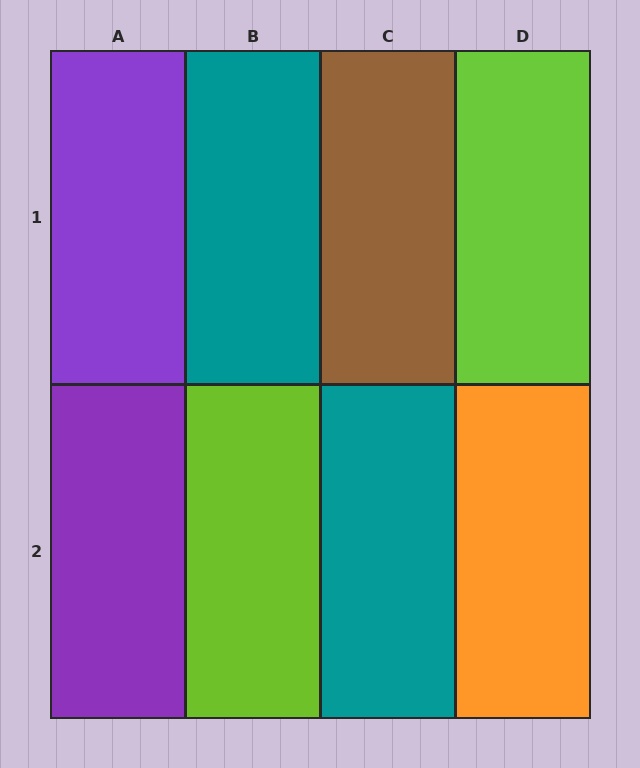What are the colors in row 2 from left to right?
Purple, lime, teal, orange.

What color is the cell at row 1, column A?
Purple.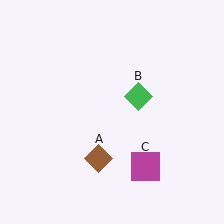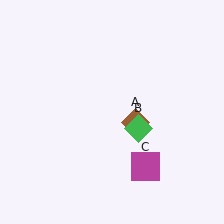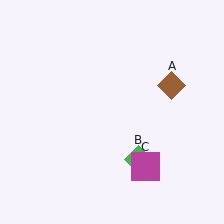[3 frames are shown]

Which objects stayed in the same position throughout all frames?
Magenta square (object C) remained stationary.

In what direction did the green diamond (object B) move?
The green diamond (object B) moved down.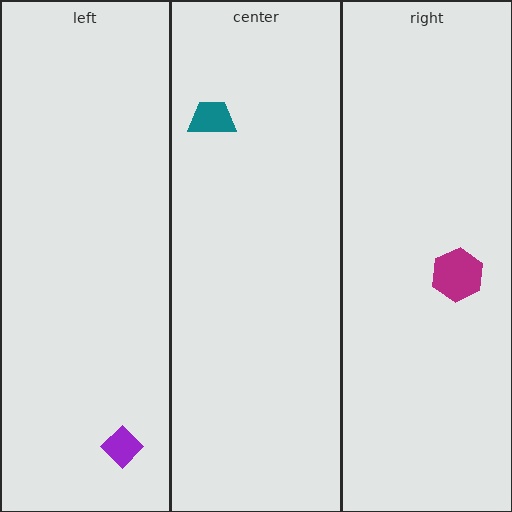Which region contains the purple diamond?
The left region.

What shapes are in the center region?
The teal trapezoid.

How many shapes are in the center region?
1.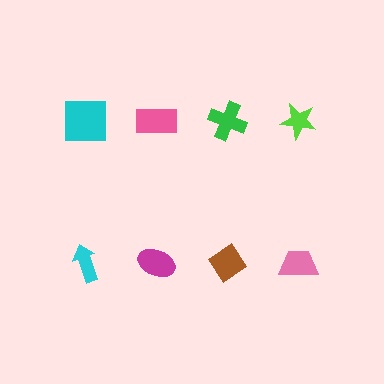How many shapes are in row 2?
4 shapes.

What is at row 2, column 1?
A cyan arrow.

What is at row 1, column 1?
A cyan square.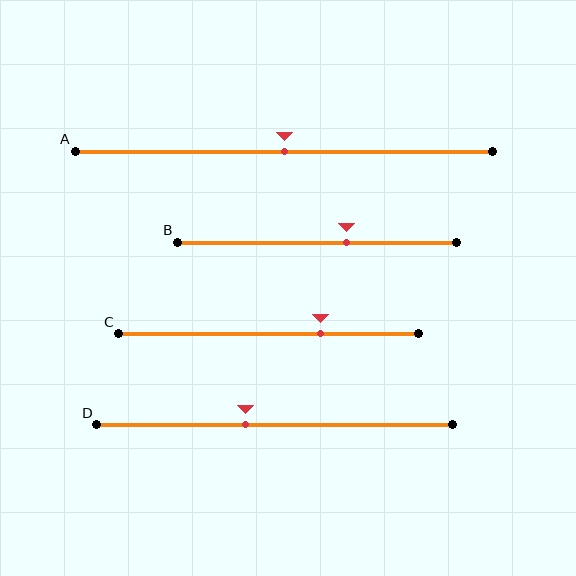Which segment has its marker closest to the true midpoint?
Segment A has its marker closest to the true midpoint.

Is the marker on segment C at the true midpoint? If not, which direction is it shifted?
No, the marker on segment C is shifted to the right by about 17% of the segment length.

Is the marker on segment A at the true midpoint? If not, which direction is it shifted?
Yes, the marker on segment A is at the true midpoint.